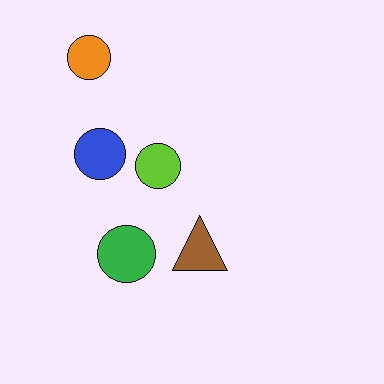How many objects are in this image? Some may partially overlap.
There are 5 objects.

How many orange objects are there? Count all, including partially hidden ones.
There is 1 orange object.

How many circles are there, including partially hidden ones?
There are 4 circles.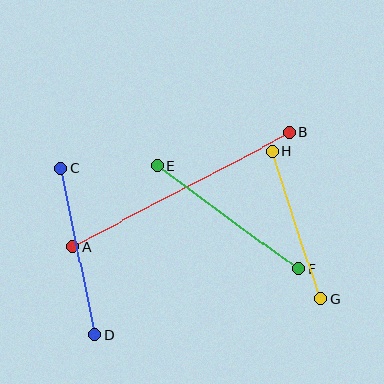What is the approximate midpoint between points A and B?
The midpoint is at approximately (181, 190) pixels.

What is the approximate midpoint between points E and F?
The midpoint is at approximately (227, 218) pixels.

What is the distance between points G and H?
The distance is approximately 155 pixels.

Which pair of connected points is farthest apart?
Points A and B are farthest apart.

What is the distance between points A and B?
The distance is approximately 244 pixels.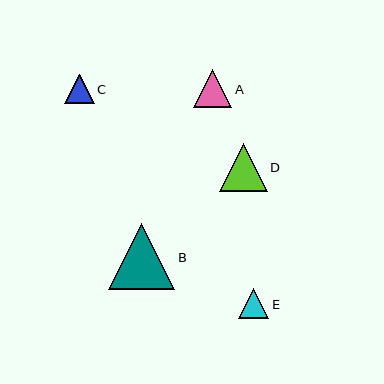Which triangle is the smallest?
Triangle C is the smallest with a size of approximately 29 pixels.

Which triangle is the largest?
Triangle B is the largest with a size of approximately 67 pixels.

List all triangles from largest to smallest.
From largest to smallest: B, D, A, E, C.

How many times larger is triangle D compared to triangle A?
Triangle D is approximately 1.3 times the size of triangle A.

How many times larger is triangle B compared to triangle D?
Triangle B is approximately 1.4 times the size of triangle D.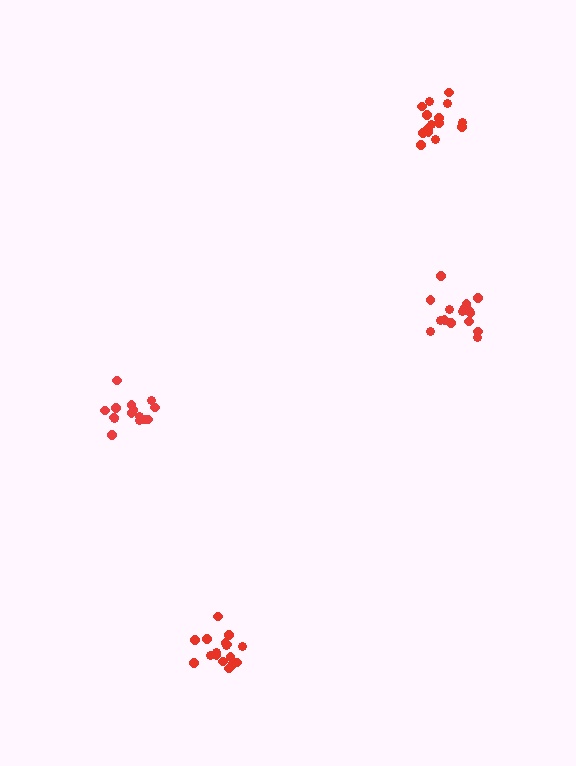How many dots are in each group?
Group 1: 15 dots, Group 2: 16 dots, Group 3: 15 dots, Group 4: 17 dots (63 total).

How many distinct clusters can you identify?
There are 4 distinct clusters.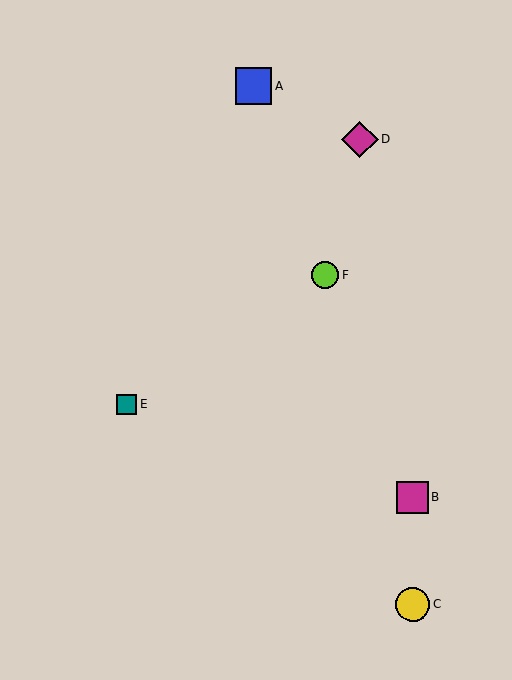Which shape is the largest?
The blue square (labeled A) is the largest.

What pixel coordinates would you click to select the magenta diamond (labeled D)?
Click at (359, 139) to select the magenta diamond D.